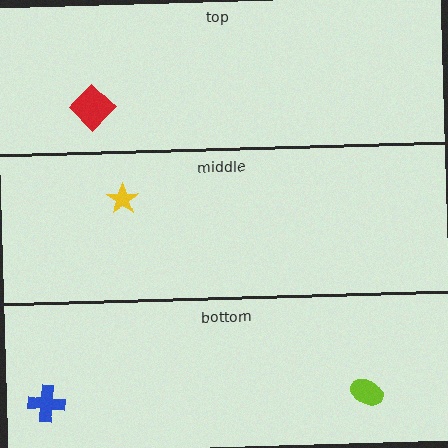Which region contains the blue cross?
The bottom region.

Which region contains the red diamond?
The top region.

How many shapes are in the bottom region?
2.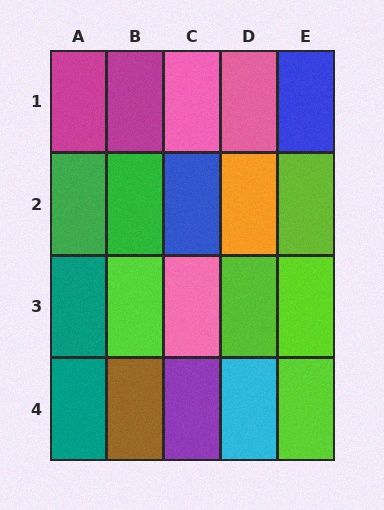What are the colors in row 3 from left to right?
Teal, lime, pink, lime, lime.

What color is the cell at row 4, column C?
Purple.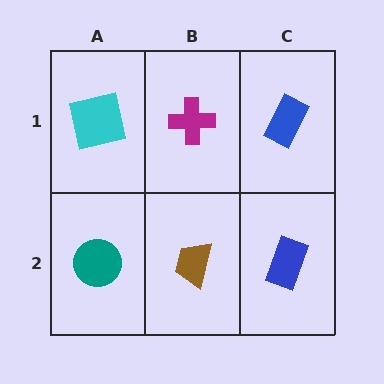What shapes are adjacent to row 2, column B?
A magenta cross (row 1, column B), a teal circle (row 2, column A), a blue rectangle (row 2, column C).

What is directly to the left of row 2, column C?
A brown trapezoid.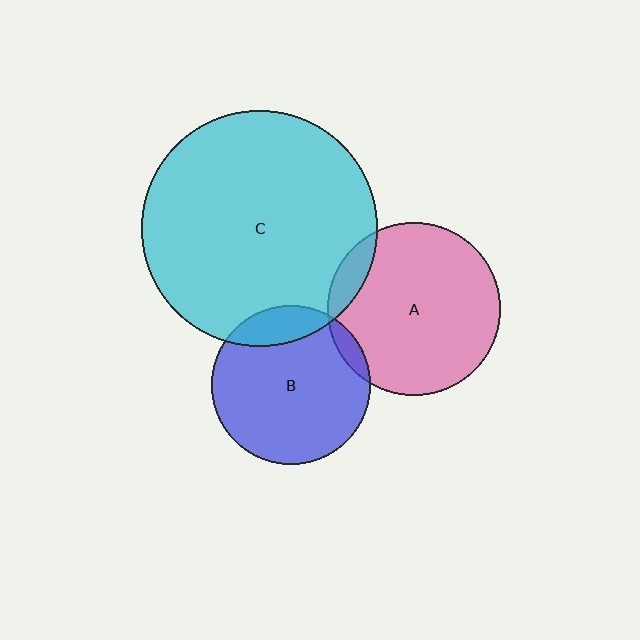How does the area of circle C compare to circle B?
Approximately 2.2 times.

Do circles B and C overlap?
Yes.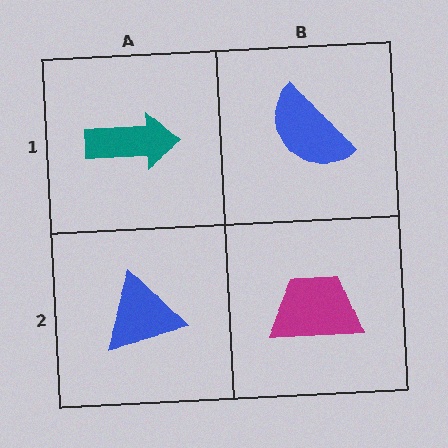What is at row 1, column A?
A teal arrow.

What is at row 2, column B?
A magenta trapezoid.